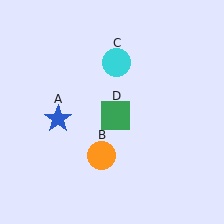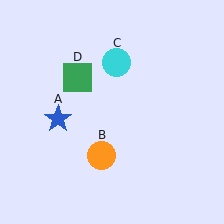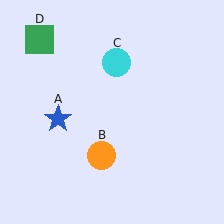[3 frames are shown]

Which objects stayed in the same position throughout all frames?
Blue star (object A) and orange circle (object B) and cyan circle (object C) remained stationary.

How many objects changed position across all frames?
1 object changed position: green square (object D).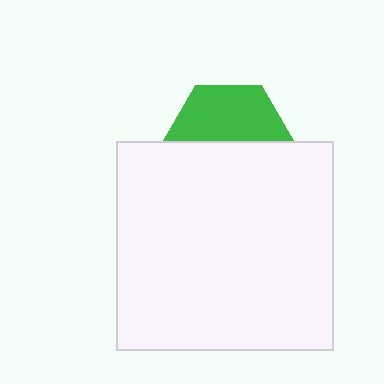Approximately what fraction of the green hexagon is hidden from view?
Roughly 51% of the green hexagon is hidden behind the white rectangle.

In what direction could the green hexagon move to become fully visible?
The green hexagon could move up. That would shift it out from behind the white rectangle entirely.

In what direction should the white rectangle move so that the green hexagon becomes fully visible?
The white rectangle should move down. That is the shortest direction to clear the overlap and leave the green hexagon fully visible.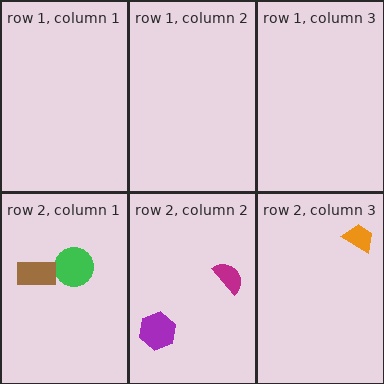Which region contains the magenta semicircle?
The row 2, column 2 region.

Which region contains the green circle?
The row 2, column 1 region.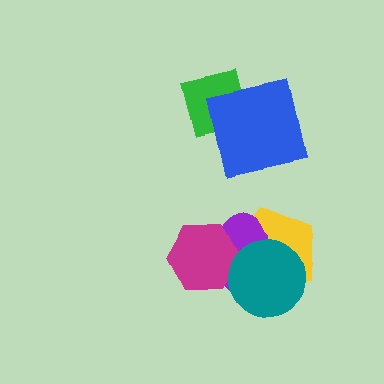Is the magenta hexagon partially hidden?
Yes, it is partially covered by another shape.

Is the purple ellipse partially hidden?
Yes, it is partially covered by another shape.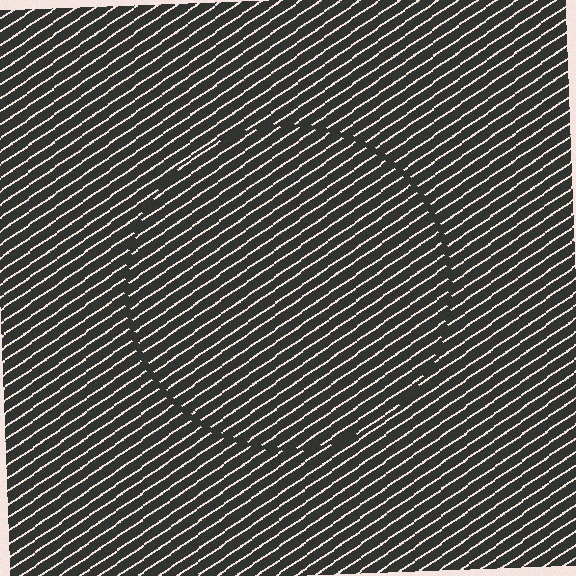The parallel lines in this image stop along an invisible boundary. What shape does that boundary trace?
An illusory circle. The interior of the shape contains the same grating, shifted by half a period — the contour is defined by the phase discontinuity where line-ends from the inner and outer gratings abut.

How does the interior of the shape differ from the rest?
The interior of the shape contains the same grating, shifted by half a period — the contour is defined by the phase discontinuity where line-ends from the inner and outer gratings abut.